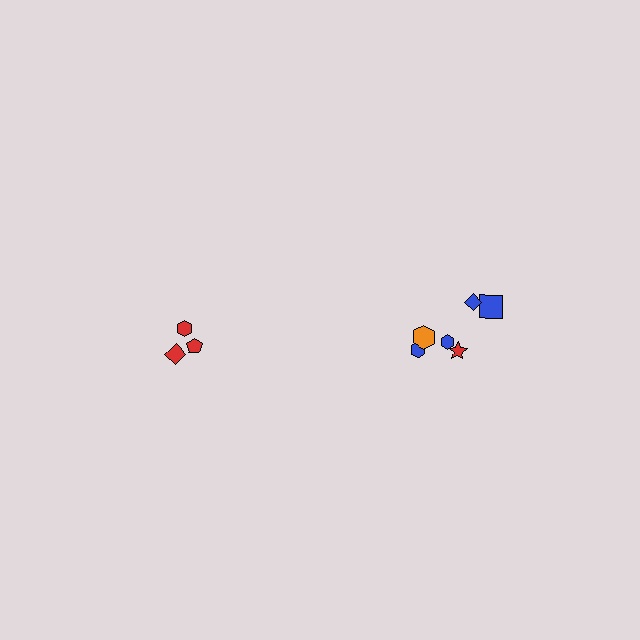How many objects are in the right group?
There are 6 objects.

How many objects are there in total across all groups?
There are 9 objects.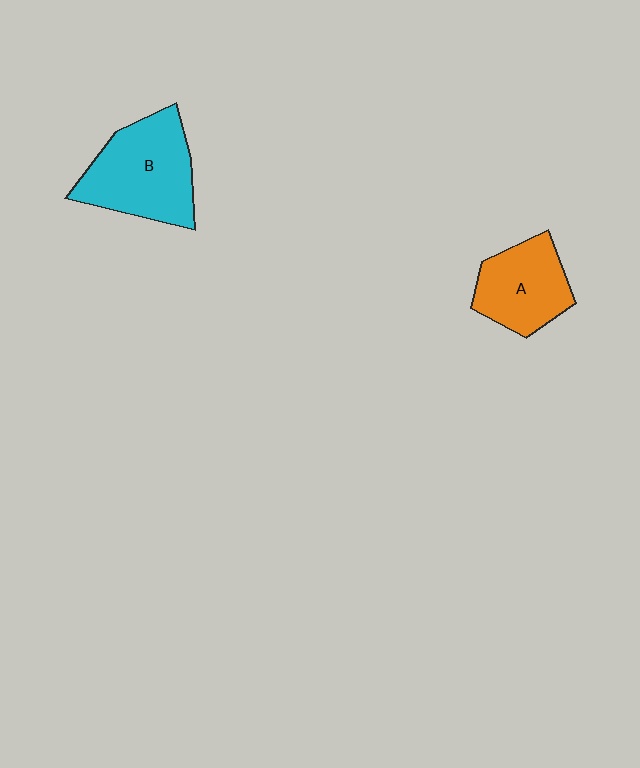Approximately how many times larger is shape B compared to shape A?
Approximately 1.4 times.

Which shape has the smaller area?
Shape A (orange).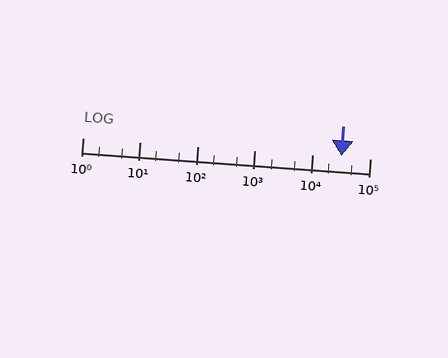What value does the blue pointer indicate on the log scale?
The pointer indicates approximately 32000.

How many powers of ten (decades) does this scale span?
The scale spans 5 decades, from 1 to 100000.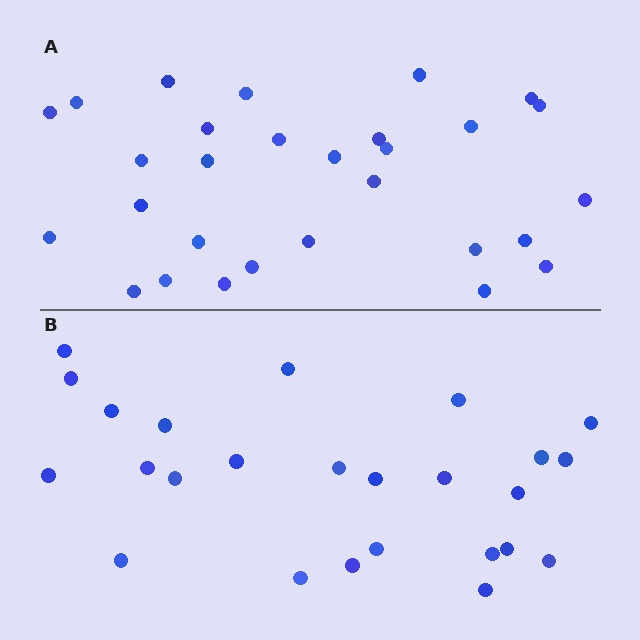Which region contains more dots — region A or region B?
Region A (the top region) has more dots.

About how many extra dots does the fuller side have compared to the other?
Region A has about 4 more dots than region B.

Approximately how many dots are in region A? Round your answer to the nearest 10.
About 30 dots. (The exact count is 29, which rounds to 30.)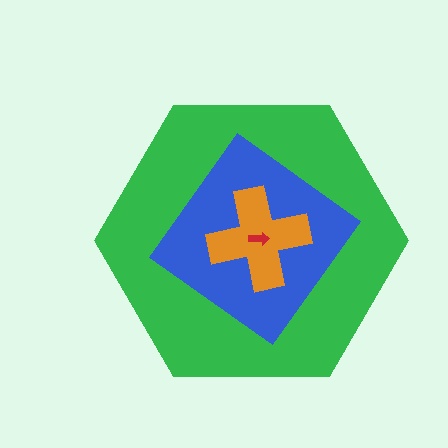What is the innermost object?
The red arrow.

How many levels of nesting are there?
4.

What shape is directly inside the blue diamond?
The orange cross.